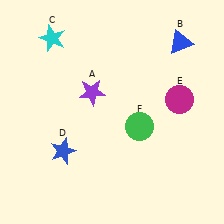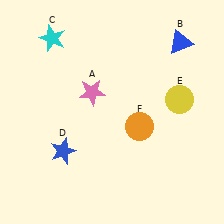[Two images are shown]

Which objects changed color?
A changed from purple to pink. E changed from magenta to yellow. F changed from green to orange.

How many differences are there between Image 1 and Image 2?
There are 3 differences between the two images.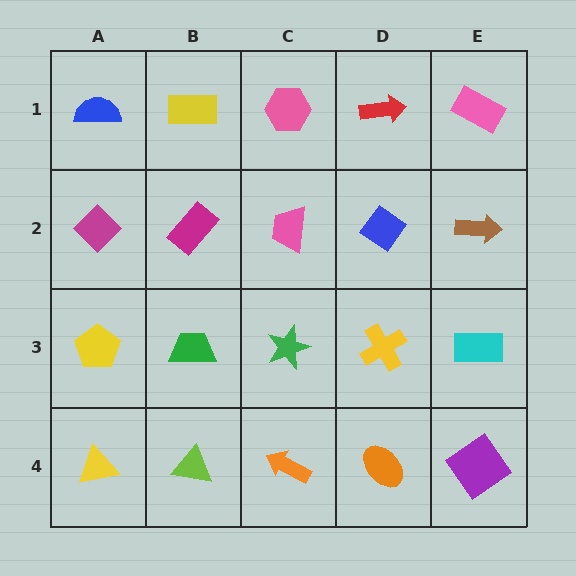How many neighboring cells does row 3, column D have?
4.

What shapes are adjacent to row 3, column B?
A magenta rectangle (row 2, column B), a lime triangle (row 4, column B), a yellow pentagon (row 3, column A), a green star (row 3, column C).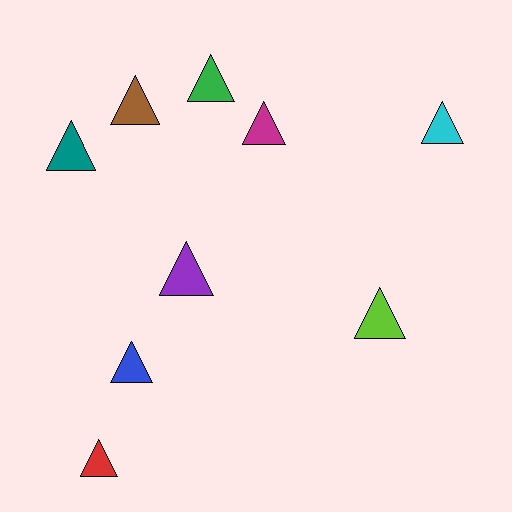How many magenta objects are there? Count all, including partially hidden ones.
There is 1 magenta object.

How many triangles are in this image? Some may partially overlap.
There are 9 triangles.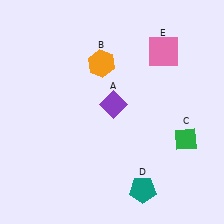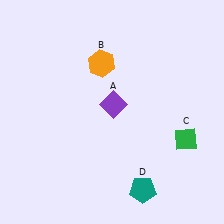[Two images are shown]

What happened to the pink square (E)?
The pink square (E) was removed in Image 2. It was in the top-right area of Image 1.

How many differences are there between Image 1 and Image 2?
There is 1 difference between the two images.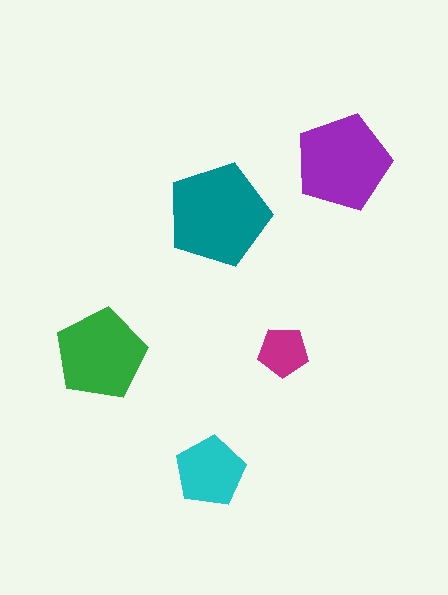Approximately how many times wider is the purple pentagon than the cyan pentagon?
About 1.5 times wider.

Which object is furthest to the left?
The green pentagon is leftmost.